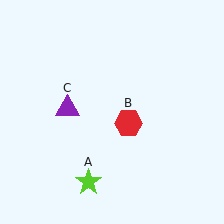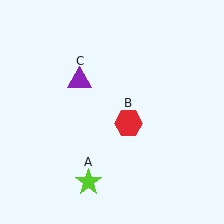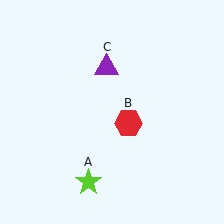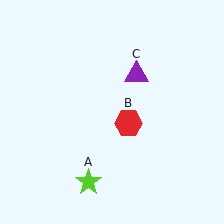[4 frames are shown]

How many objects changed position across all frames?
1 object changed position: purple triangle (object C).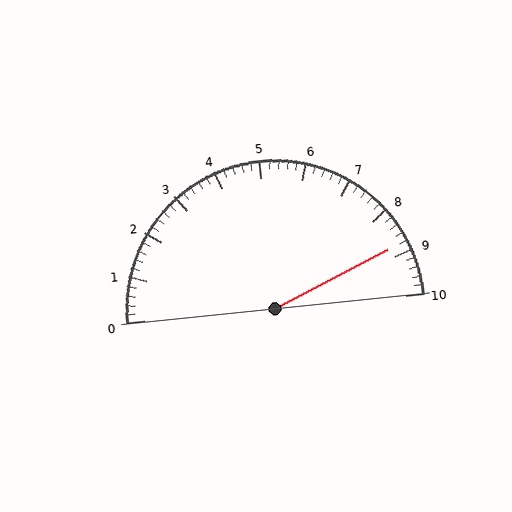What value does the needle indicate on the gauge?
The needle indicates approximately 8.8.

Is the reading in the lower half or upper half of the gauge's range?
The reading is in the upper half of the range (0 to 10).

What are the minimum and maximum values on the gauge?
The gauge ranges from 0 to 10.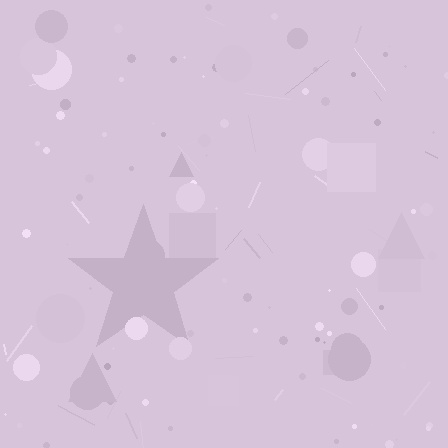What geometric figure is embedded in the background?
A star is embedded in the background.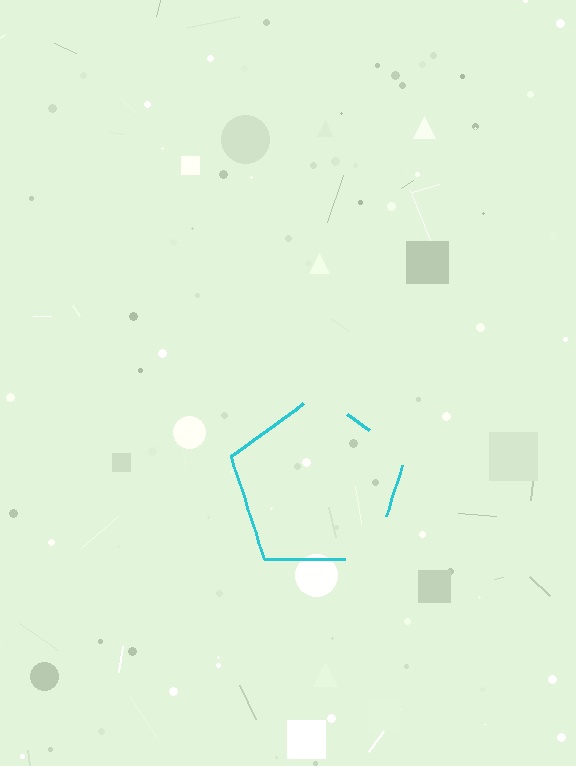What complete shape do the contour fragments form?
The contour fragments form a pentagon.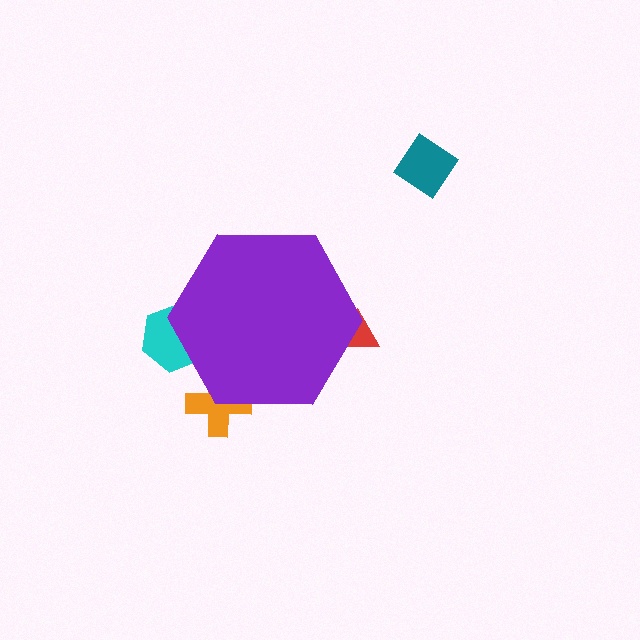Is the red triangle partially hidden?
Yes, the red triangle is partially hidden behind the purple hexagon.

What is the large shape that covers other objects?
A purple hexagon.